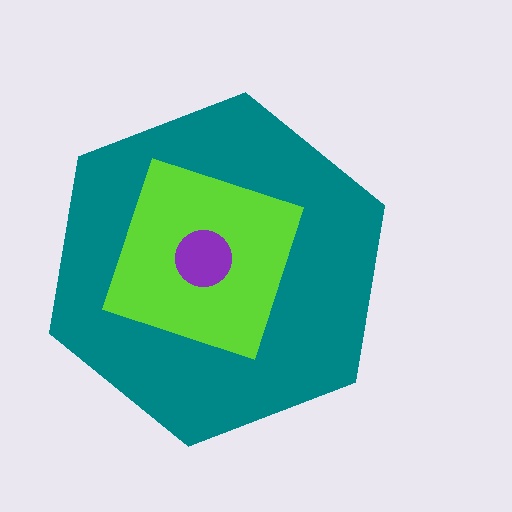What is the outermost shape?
The teal hexagon.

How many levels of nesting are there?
3.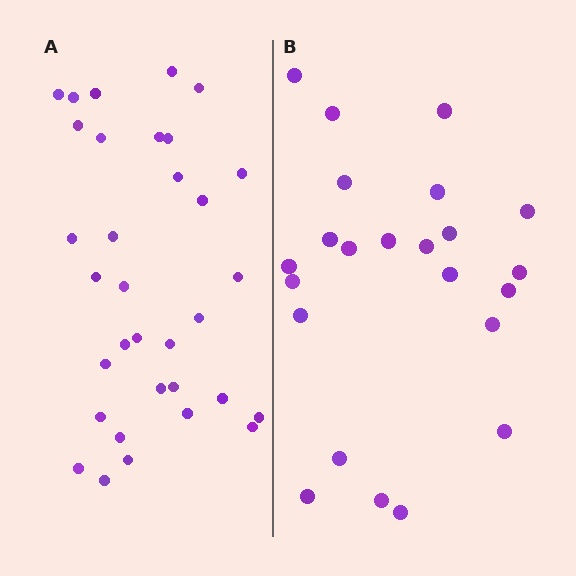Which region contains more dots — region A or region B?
Region A (the left region) has more dots.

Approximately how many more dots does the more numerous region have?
Region A has roughly 10 or so more dots than region B.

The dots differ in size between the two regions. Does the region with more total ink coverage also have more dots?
No. Region B has more total ink coverage because its dots are larger, but region A actually contains more individual dots. Total area can be misleading — the number of items is what matters here.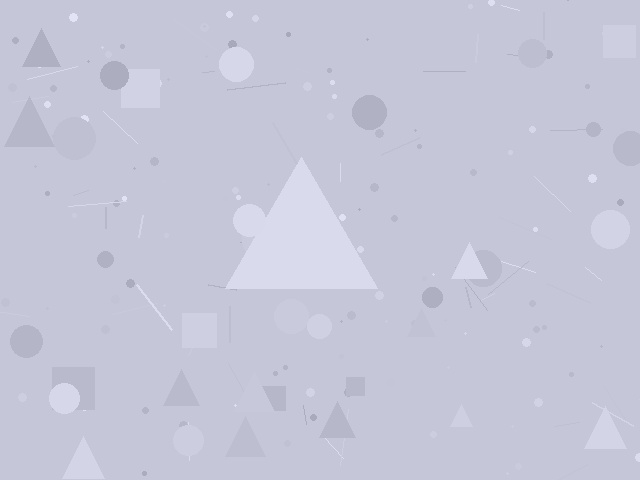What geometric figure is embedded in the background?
A triangle is embedded in the background.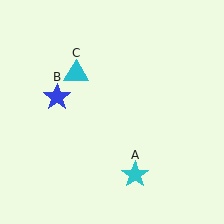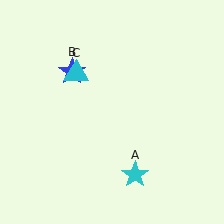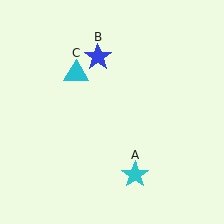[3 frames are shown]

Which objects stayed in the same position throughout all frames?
Cyan star (object A) and cyan triangle (object C) remained stationary.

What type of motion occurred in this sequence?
The blue star (object B) rotated clockwise around the center of the scene.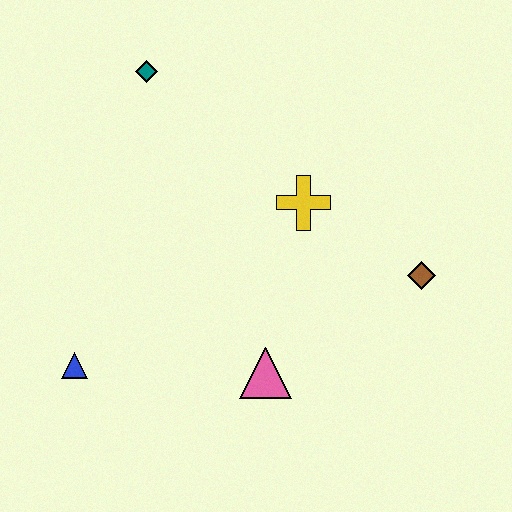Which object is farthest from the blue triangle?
The brown diamond is farthest from the blue triangle.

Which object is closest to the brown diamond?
The yellow cross is closest to the brown diamond.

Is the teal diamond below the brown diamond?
No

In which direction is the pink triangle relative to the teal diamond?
The pink triangle is below the teal diamond.